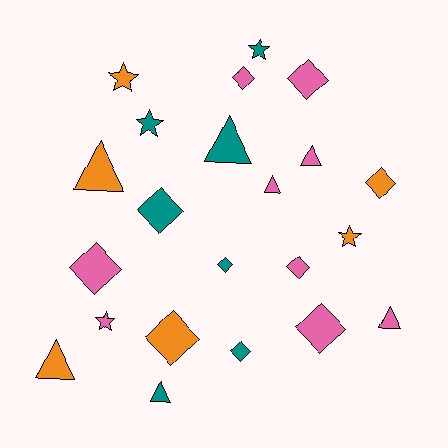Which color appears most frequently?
Pink, with 9 objects.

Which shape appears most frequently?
Diamond, with 10 objects.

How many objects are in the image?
There are 22 objects.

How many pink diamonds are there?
There are 5 pink diamonds.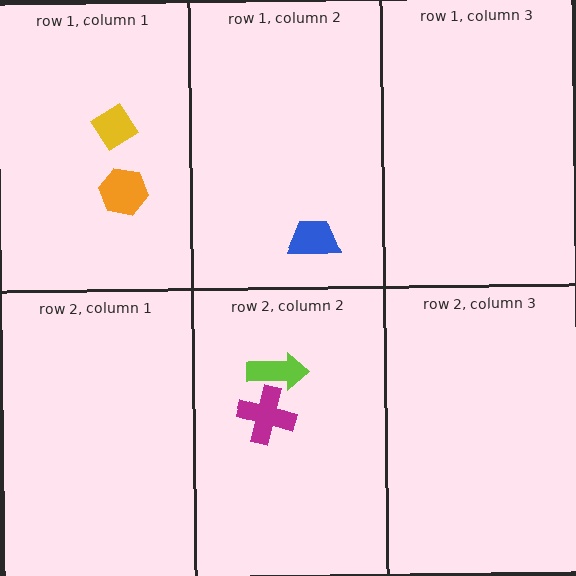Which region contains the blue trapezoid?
The row 1, column 2 region.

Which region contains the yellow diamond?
The row 1, column 1 region.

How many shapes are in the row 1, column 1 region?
2.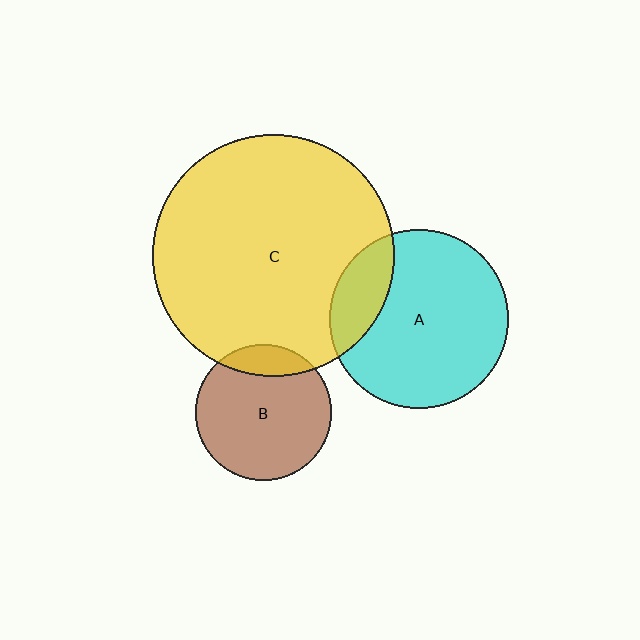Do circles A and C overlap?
Yes.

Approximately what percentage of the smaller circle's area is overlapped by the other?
Approximately 20%.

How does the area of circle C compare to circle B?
Approximately 3.2 times.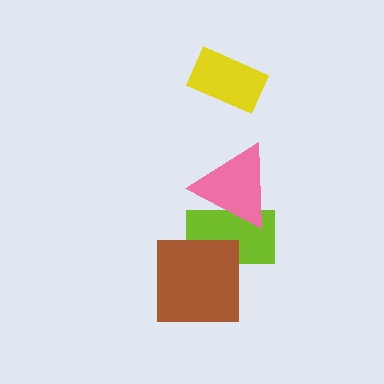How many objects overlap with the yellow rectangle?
0 objects overlap with the yellow rectangle.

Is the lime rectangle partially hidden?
Yes, it is partially covered by another shape.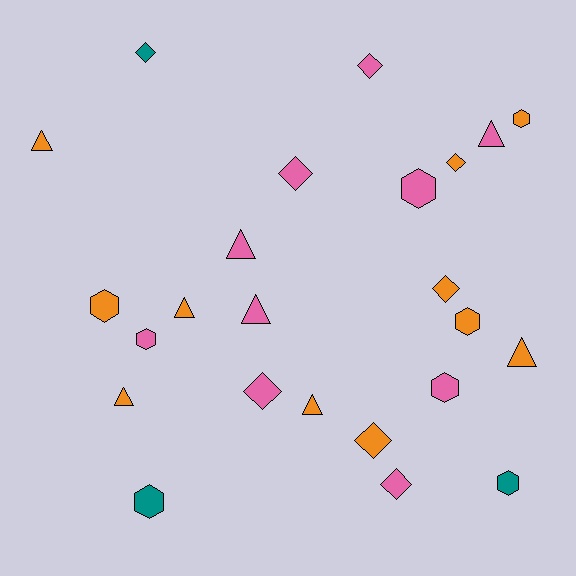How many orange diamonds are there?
There are 3 orange diamonds.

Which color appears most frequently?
Orange, with 11 objects.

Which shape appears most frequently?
Triangle, with 8 objects.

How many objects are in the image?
There are 24 objects.